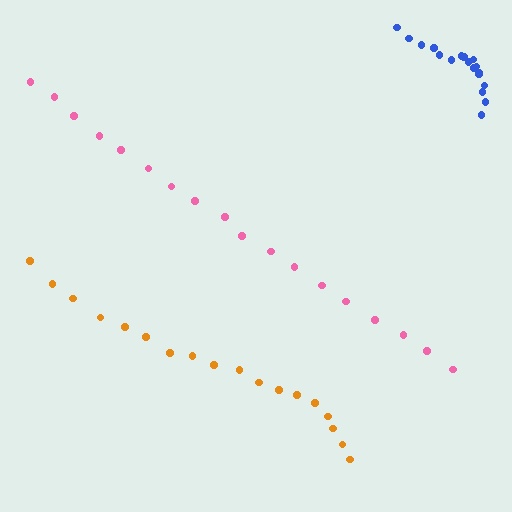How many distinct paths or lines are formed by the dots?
There are 3 distinct paths.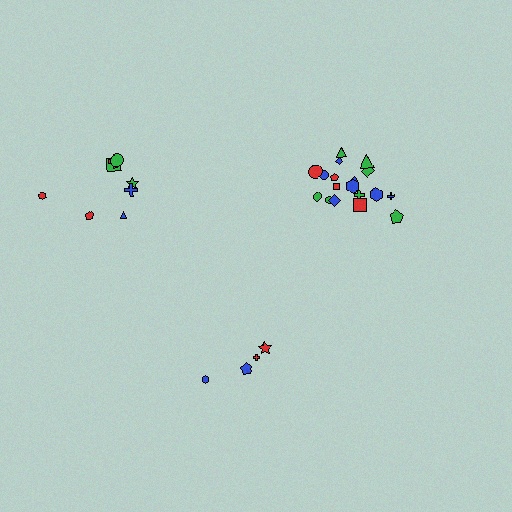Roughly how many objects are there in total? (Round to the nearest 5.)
Roughly 30 objects in total.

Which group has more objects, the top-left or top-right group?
The top-right group.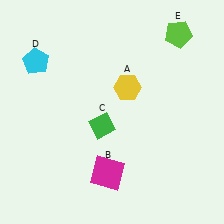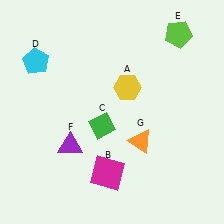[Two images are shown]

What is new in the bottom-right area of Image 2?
An orange triangle (G) was added in the bottom-right area of Image 2.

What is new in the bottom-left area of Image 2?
A purple triangle (F) was added in the bottom-left area of Image 2.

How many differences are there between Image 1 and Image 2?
There are 2 differences between the two images.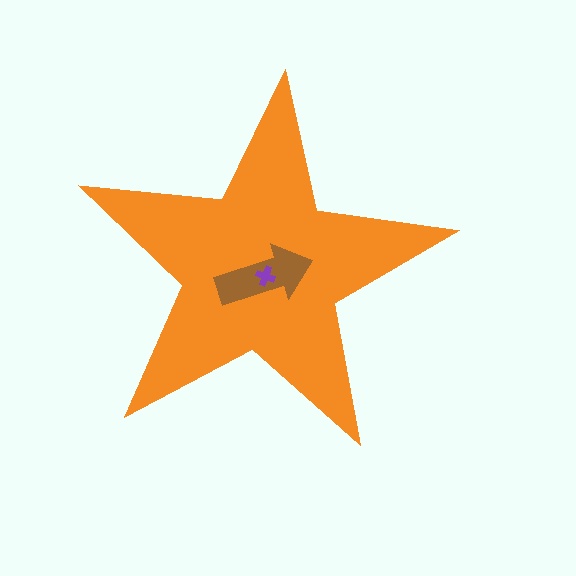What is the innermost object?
The purple cross.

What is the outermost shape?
The orange star.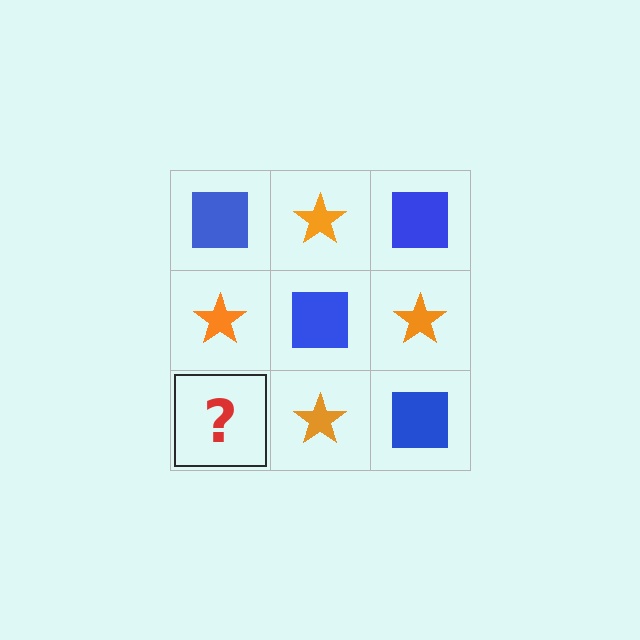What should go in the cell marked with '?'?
The missing cell should contain a blue square.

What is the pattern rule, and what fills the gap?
The rule is that it alternates blue square and orange star in a checkerboard pattern. The gap should be filled with a blue square.